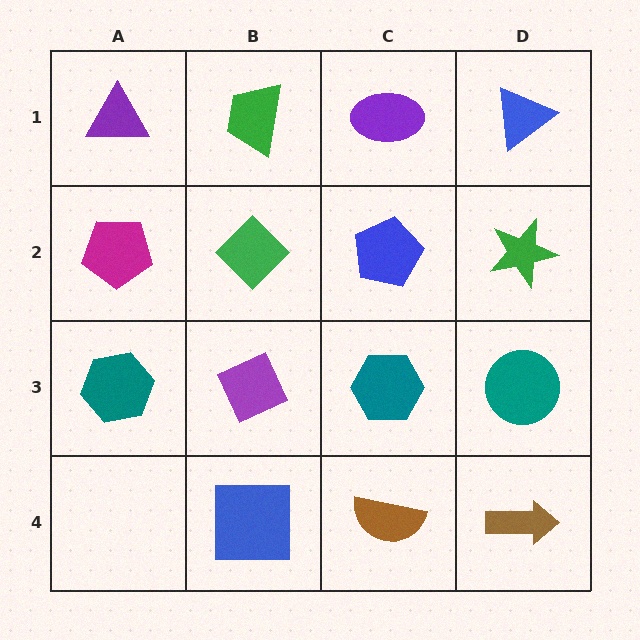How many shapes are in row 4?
3 shapes.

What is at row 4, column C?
A brown semicircle.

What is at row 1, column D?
A blue triangle.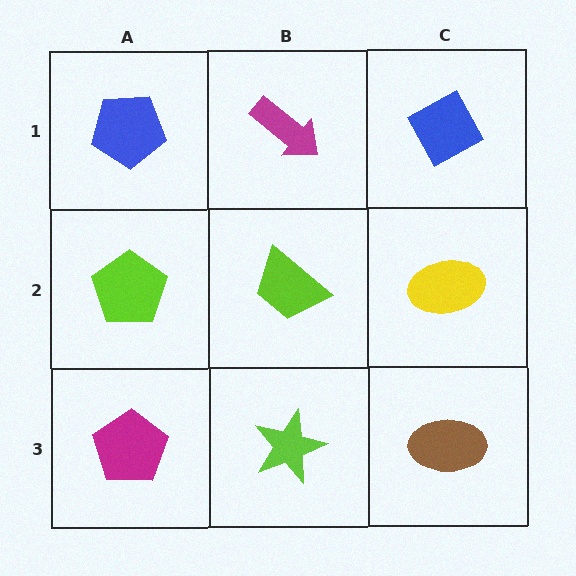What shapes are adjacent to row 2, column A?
A blue pentagon (row 1, column A), a magenta pentagon (row 3, column A), a lime trapezoid (row 2, column B).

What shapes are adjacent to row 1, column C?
A yellow ellipse (row 2, column C), a magenta arrow (row 1, column B).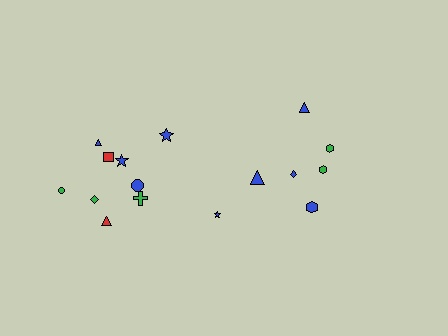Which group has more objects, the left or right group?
The left group.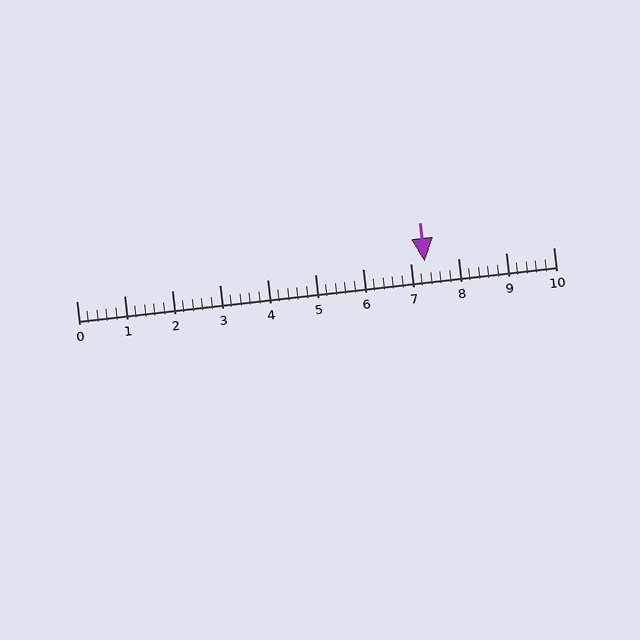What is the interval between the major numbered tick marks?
The major tick marks are spaced 1 units apart.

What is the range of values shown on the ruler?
The ruler shows values from 0 to 10.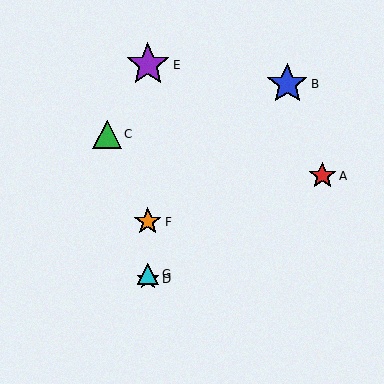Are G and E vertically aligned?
Yes, both are at x≈148.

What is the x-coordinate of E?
Object E is at x≈148.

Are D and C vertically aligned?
No, D is at x≈148 and C is at x≈107.